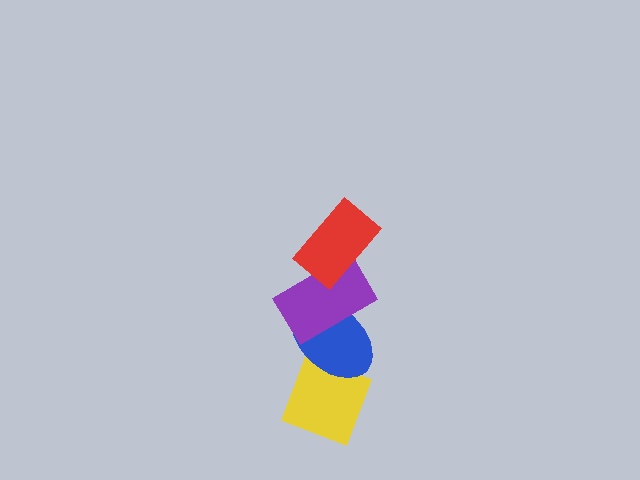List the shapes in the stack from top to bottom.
From top to bottom: the red rectangle, the purple rectangle, the blue ellipse, the yellow diamond.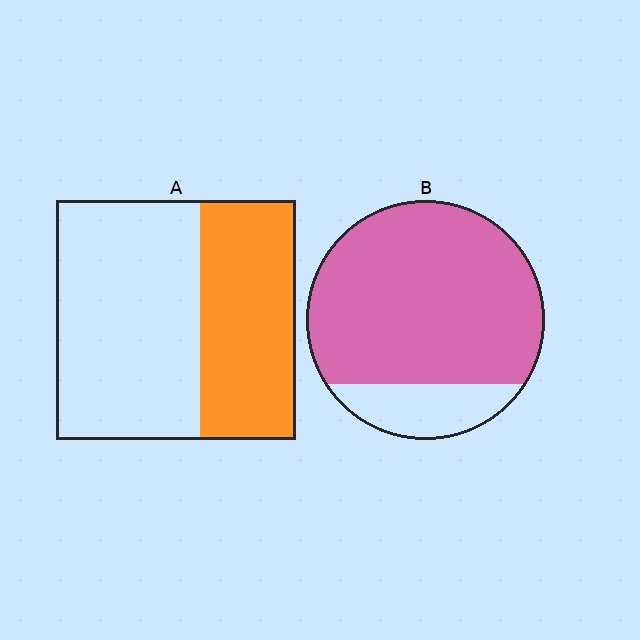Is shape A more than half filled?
No.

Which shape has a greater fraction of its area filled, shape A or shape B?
Shape B.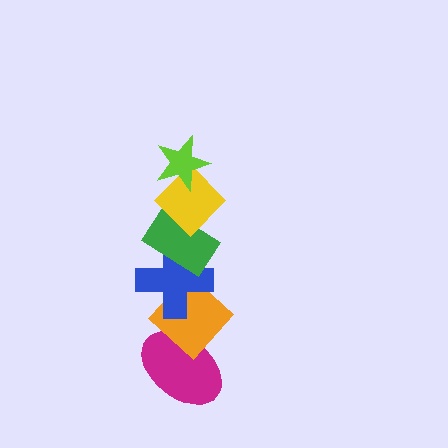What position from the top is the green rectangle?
The green rectangle is 3rd from the top.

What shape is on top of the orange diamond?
The blue cross is on top of the orange diamond.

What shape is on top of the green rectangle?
The yellow diamond is on top of the green rectangle.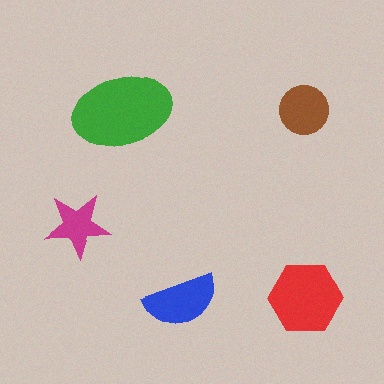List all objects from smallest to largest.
The magenta star, the brown circle, the blue semicircle, the red hexagon, the green ellipse.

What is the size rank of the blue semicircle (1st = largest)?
3rd.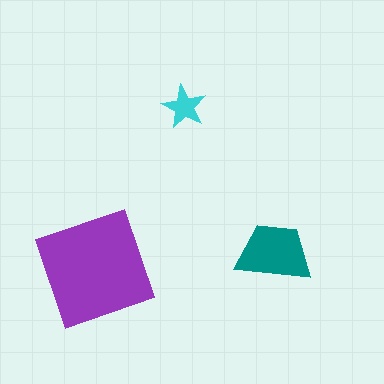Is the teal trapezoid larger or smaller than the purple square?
Smaller.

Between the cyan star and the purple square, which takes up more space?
The purple square.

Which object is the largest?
The purple square.